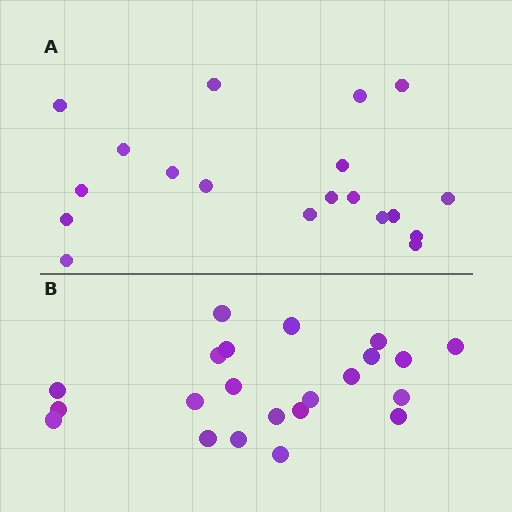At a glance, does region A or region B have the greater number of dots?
Region B (the bottom region) has more dots.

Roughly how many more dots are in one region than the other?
Region B has just a few more — roughly 2 or 3 more dots than region A.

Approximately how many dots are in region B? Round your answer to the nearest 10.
About 20 dots. (The exact count is 22, which rounds to 20.)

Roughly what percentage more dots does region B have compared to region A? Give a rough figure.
About 15% more.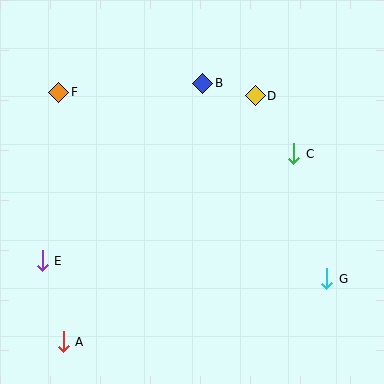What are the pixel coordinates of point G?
Point G is at (327, 279).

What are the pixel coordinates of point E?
Point E is at (42, 261).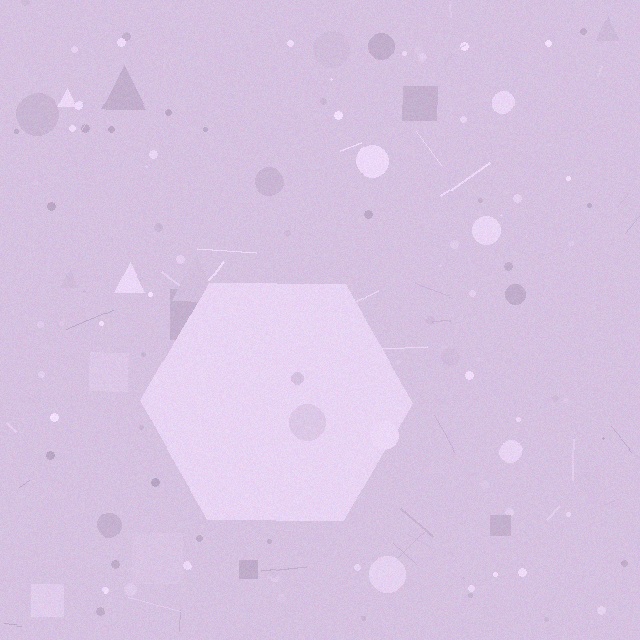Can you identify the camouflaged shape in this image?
The camouflaged shape is a hexagon.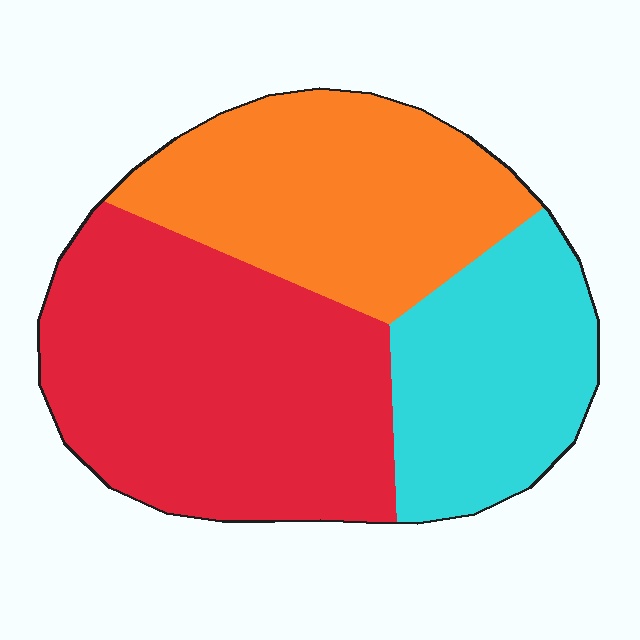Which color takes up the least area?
Cyan, at roughly 25%.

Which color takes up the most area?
Red, at roughly 45%.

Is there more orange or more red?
Red.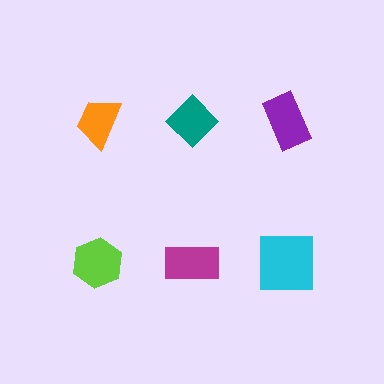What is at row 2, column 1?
A lime hexagon.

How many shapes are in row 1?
3 shapes.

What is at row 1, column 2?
A teal diamond.